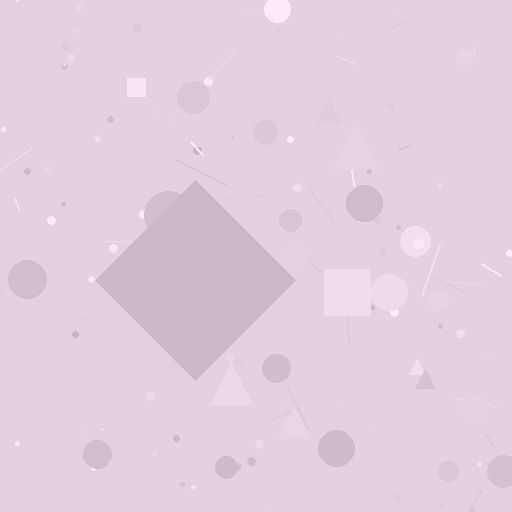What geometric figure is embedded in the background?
A diamond is embedded in the background.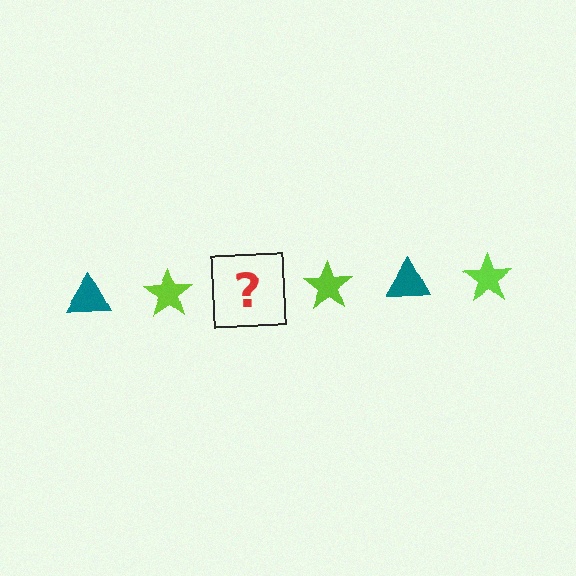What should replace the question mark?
The question mark should be replaced with a teal triangle.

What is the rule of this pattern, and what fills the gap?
The rule is that the pattern alternates between teal triangle and lime star. The gap should be filled with a teal triangle.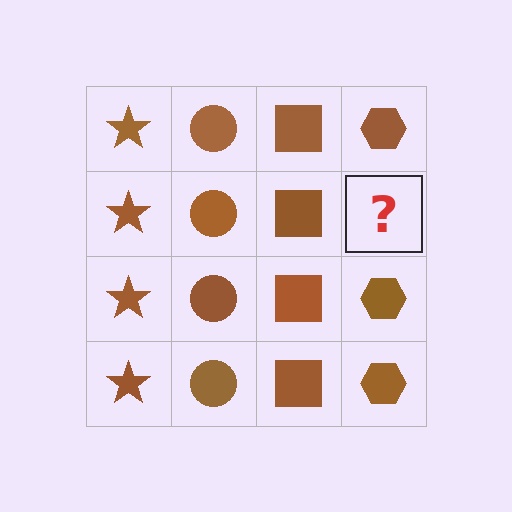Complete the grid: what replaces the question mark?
The question mark should be replaced with a brown hexagon.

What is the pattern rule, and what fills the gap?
The rule is that each column has a consistent shape. The gap should be filled with a brown hexagon.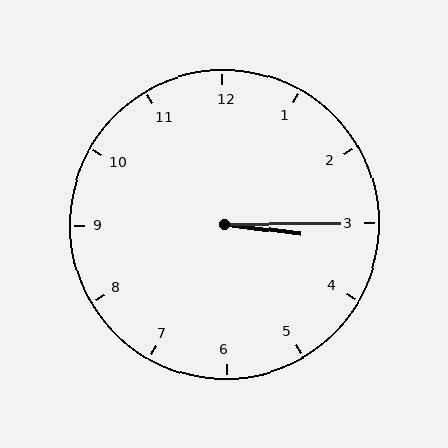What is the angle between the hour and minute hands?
Approximately 8 degrees.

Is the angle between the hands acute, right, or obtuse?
It is acute.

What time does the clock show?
3:15.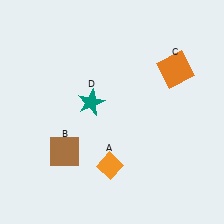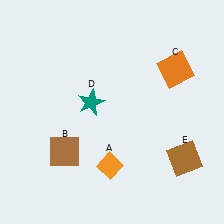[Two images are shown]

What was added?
A brown square (E) was added in Image 2.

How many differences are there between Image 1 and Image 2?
There is 1 difference between the two images.